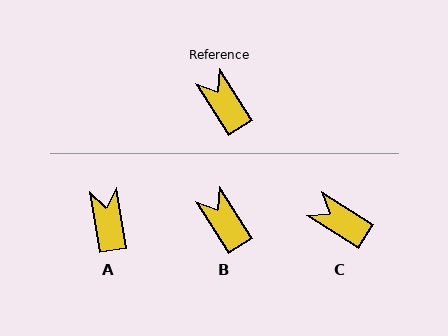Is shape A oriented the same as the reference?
No, it is off by about 23 degrees.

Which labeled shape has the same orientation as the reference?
B.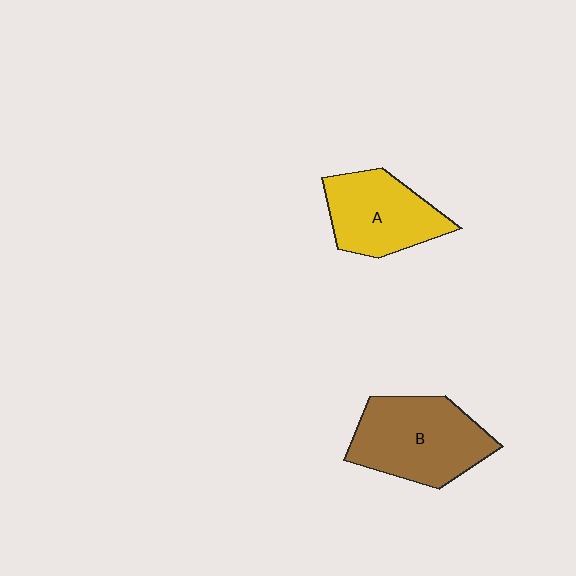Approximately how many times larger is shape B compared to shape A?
Approximately 1.3 times.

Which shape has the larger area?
Shape B (brown).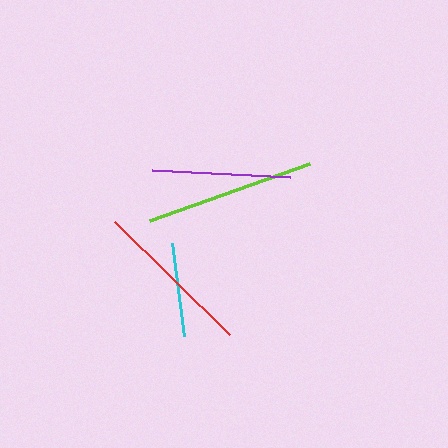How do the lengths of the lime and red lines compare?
The lime and red lines are approximately the same length.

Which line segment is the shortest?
The cyan line is the shortest at approximately 94 pixels.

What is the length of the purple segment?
The purple segment is approximately 139 pixels long.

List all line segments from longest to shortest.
From longest to shortest: lime, red, purple, cyan.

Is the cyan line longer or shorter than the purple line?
The purple line is longer than the cyan line.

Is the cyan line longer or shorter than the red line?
The red line is longer than the cyan line.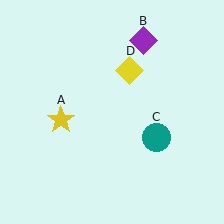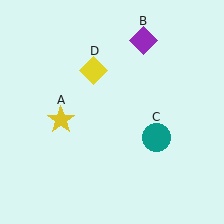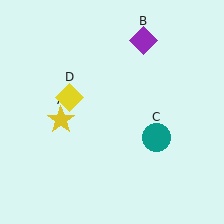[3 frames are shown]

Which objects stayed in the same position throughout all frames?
Yellow star (object A) and purple diamond (object B) and teal circle (object C) remained stationary.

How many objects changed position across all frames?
1 object changed position: yellow diamond (object D).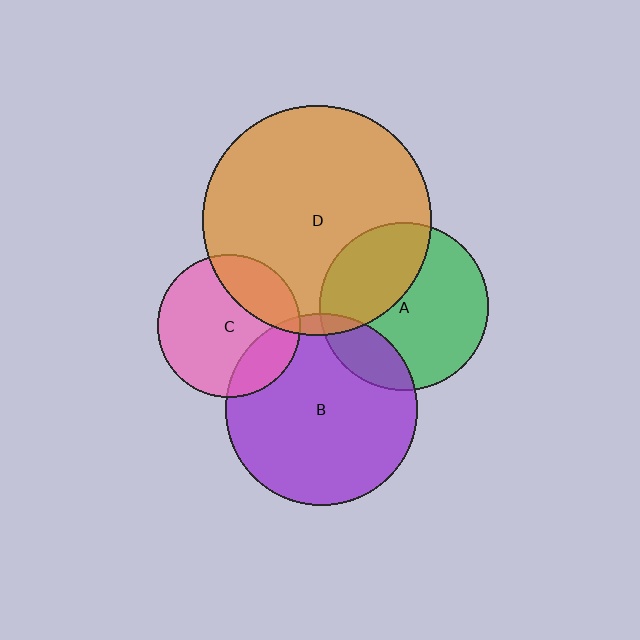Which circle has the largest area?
Circle D (orange).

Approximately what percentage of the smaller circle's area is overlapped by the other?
Approximately 5%.